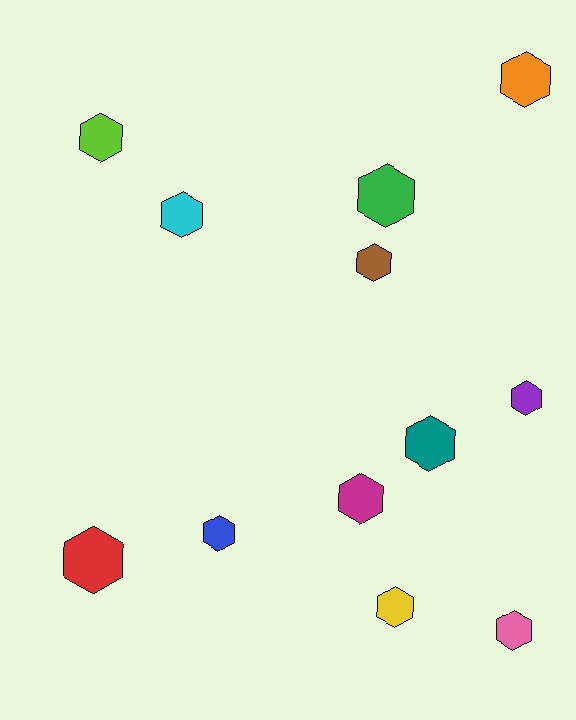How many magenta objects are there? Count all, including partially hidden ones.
There is 1 magenta object.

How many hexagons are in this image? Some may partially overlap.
There are 12 hexagons.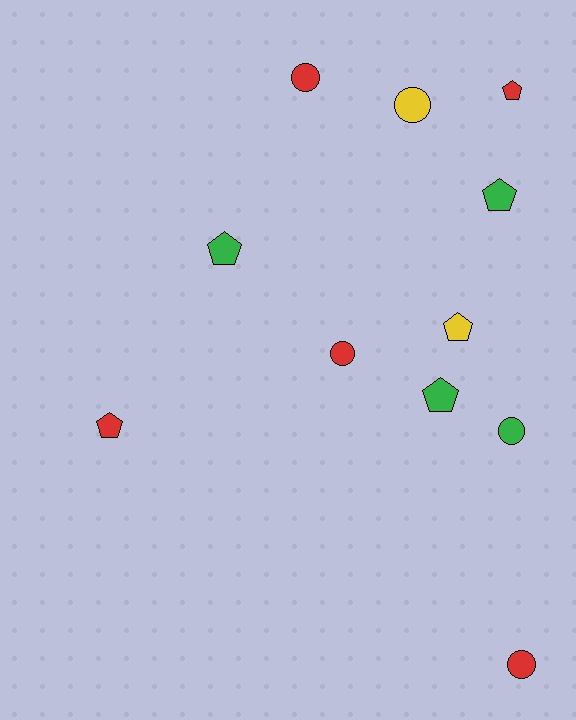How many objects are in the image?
There are 11 objects.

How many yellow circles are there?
There is 1 yellow circle.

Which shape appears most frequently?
Pentagon, with 6 objects.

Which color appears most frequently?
Red, with 5 objects.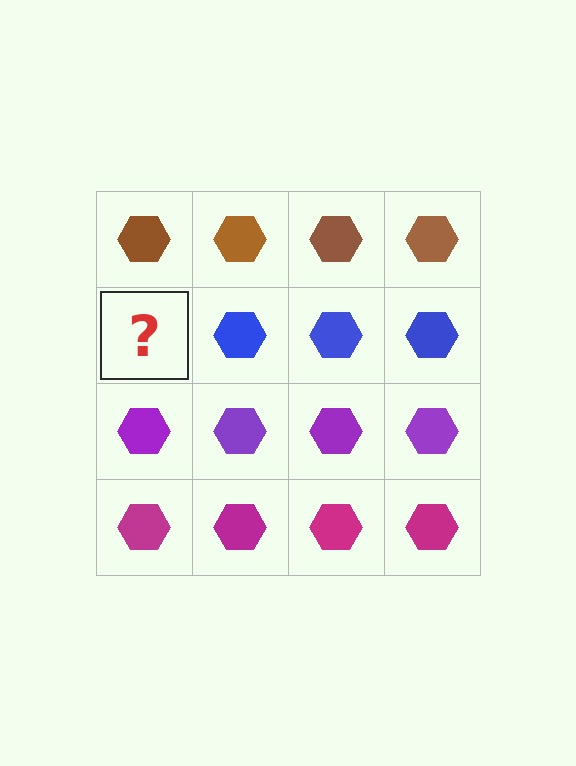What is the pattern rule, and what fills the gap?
The rule is that each row has a consistent color. The gap should be filled with a blue hexagon.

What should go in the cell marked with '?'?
The missing cell should contain a blue hexagon.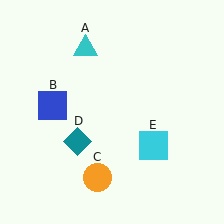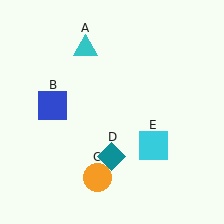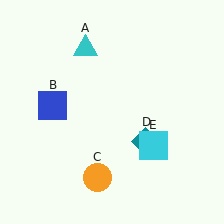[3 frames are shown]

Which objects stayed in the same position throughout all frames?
Cyan triangle (object A) and blue square (object B) and orange circle (object C) and cyan square (object E) remained stationary.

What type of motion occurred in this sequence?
The teal diamond (object D) rotated counterclockwise around the center of the scene.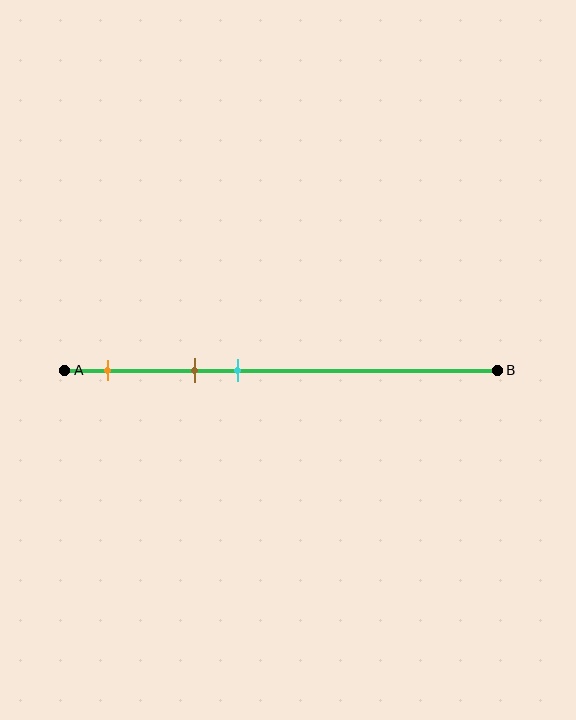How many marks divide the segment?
There are 3 marks dividing the segment.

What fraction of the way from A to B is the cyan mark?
The cyan mark is approximately 40% (0.4) of the way from A to B.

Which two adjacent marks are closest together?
The brown and cyan marks are the closest adjacent pair.